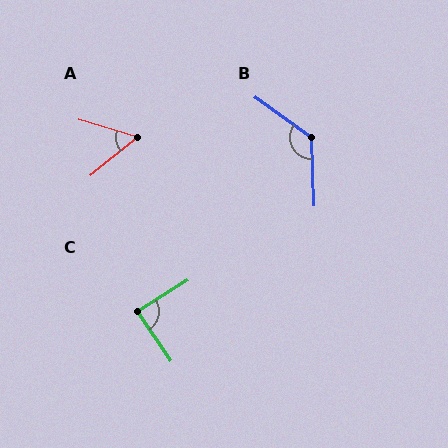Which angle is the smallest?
A, at approximately 56 degrees.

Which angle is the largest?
B, at approximately 127 degrees.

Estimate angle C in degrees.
Approximately 88 degrees.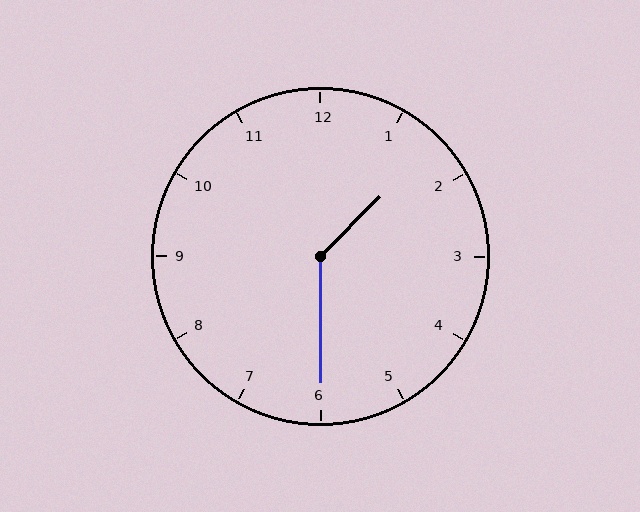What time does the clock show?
1:30.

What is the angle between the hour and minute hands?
Approximately 135 degrees.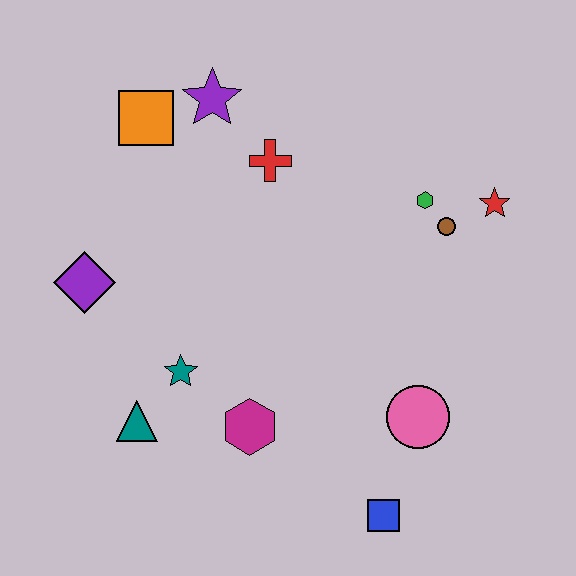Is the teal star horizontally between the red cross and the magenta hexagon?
No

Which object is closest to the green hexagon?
The brown circle is closest to the green hexagon.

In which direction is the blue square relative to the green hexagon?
The blue square is below the green hexagon.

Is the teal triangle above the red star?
No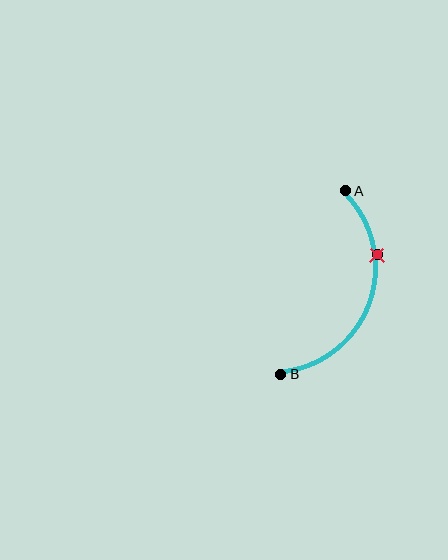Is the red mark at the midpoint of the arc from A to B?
No. The red mark lies on the arc but is closer to endpoint A. The arc midpoint would be at the point on the curve equidistant along the arc from both A and B.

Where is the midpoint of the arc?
The arc midpoint is the point on the curve farthest from the straight line joining A and B. It sits to the right of that line.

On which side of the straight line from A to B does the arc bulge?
The arc bulges to the right of the straight line connecting A and B.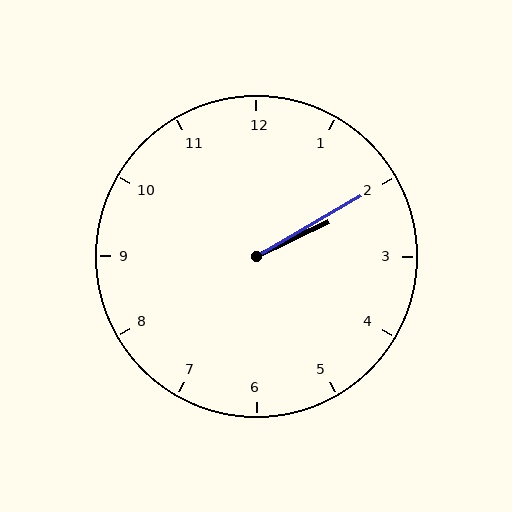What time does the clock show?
2:10.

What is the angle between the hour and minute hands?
Approximately 5 degrees.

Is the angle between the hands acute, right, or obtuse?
It is acute.